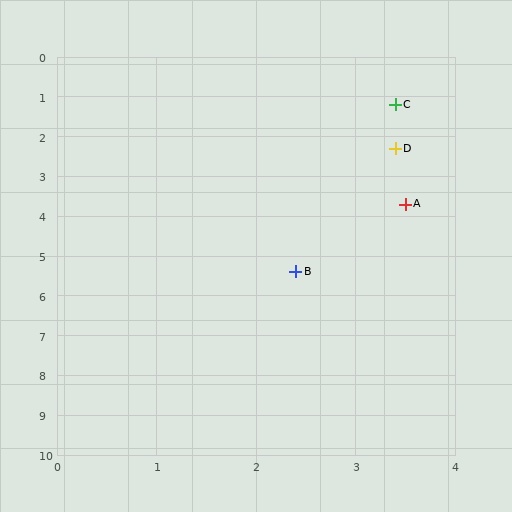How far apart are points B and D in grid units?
Points B and D are about 3.3 grid units apart.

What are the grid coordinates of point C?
Point C is at approximately (3.4, 1.2).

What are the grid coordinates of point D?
Point D is at approximately (3.4, 2.3).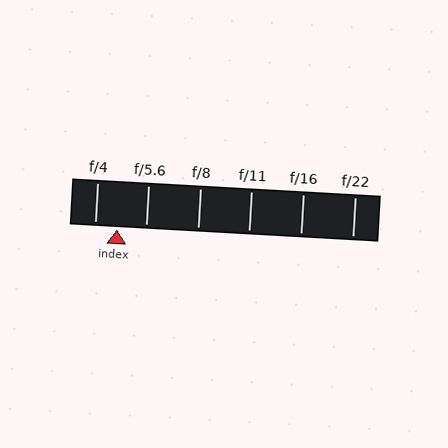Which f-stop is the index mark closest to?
The index mark is closest to f/4.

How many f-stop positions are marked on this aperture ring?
There are 6 f-stop positions marked.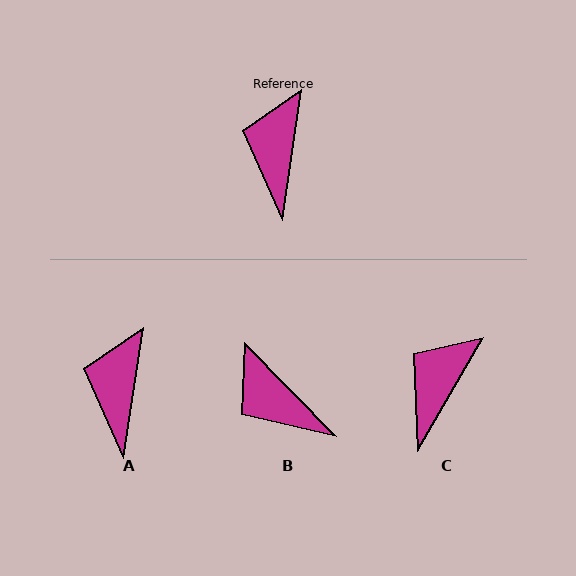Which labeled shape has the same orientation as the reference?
A.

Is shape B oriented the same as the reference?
No, it is off by about 53 degrees.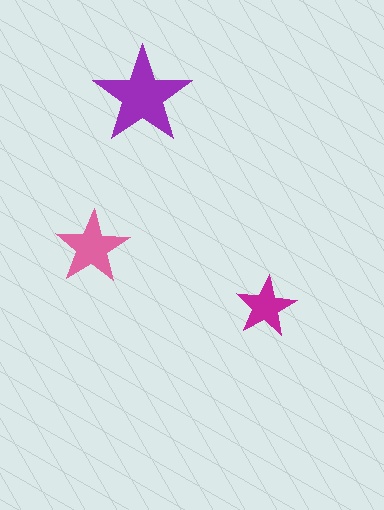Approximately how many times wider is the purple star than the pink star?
About 1.5 times wider.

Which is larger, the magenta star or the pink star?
The pink one.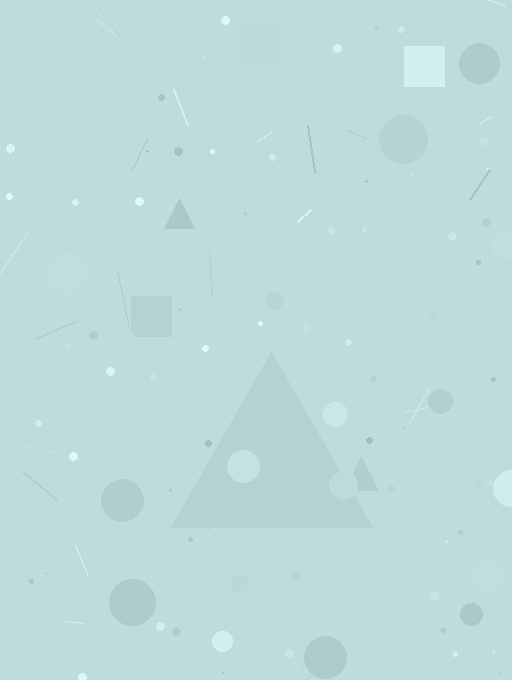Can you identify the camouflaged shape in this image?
The camouflaged shape is a triangle.